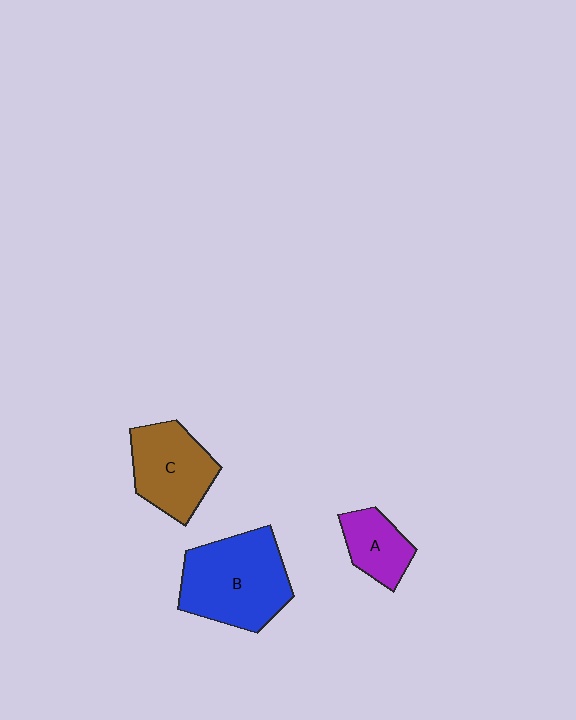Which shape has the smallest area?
Shape A (purple).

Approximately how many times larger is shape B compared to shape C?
Approximately 1.4 times.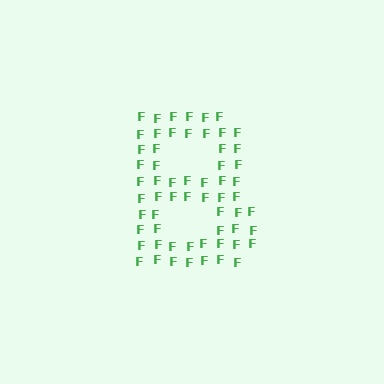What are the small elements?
The small elements are letter F's.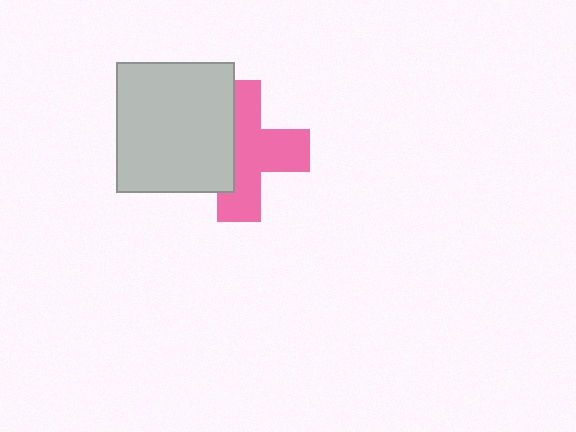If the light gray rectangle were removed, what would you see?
You would see the complete pink cross.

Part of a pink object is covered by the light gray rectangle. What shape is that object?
It is a cross.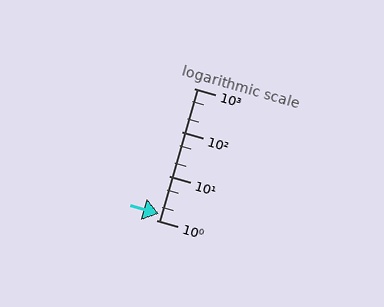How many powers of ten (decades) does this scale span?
The scale spans 3 decades, from 1 to 1000.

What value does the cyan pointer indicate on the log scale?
The pointer indicates approximately 1.4.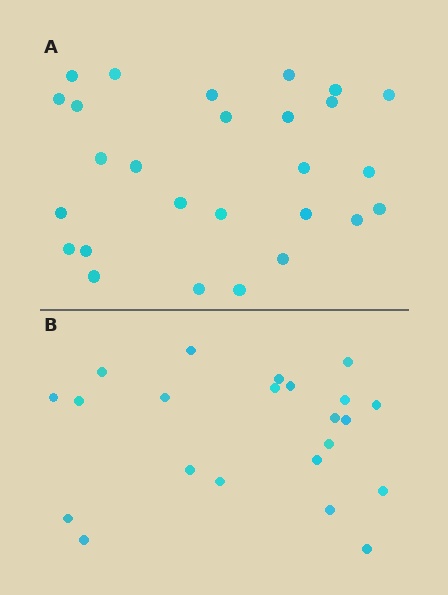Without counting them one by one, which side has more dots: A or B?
Region A (the top region) has more dots.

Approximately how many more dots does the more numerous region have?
Region A has about 5 more dots than region B.